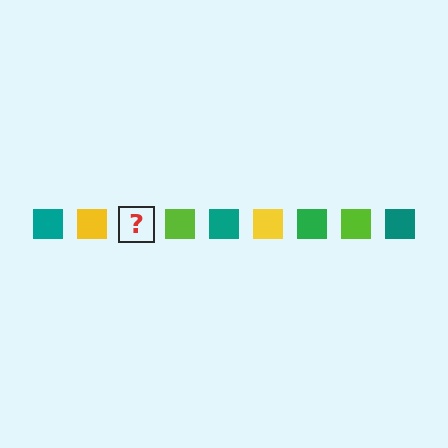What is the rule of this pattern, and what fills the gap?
The rule is that the pattern cycles through teal, yellow, green, lime squares. The gap should be filled with a green square.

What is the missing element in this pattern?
The missing element is a green square.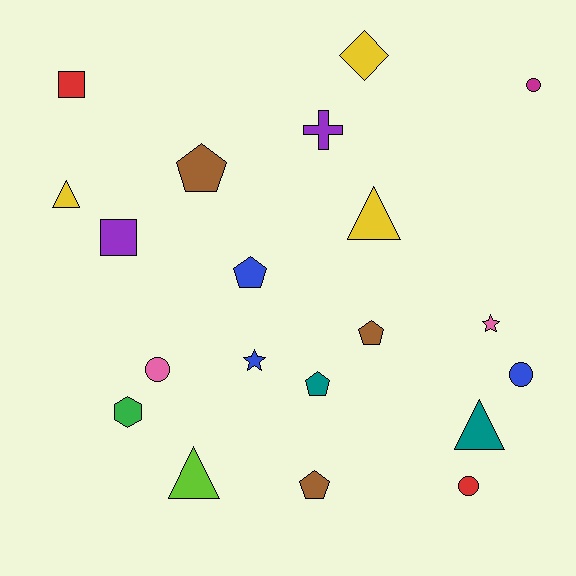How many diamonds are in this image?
There is 1 diamond.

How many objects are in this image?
There are 20 objects.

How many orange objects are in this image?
There are no orange objects.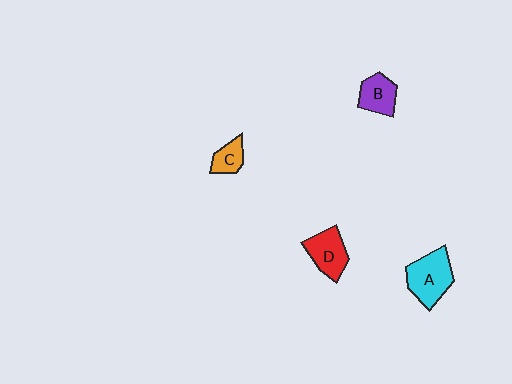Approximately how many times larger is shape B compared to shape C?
Approximately 1.4 times.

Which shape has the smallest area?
Shape C (orange).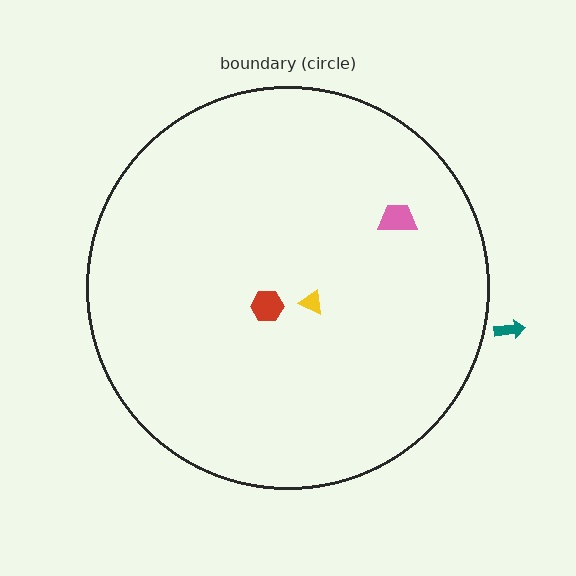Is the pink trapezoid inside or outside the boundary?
Inside.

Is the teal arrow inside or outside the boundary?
Outside.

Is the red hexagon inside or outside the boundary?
Inside.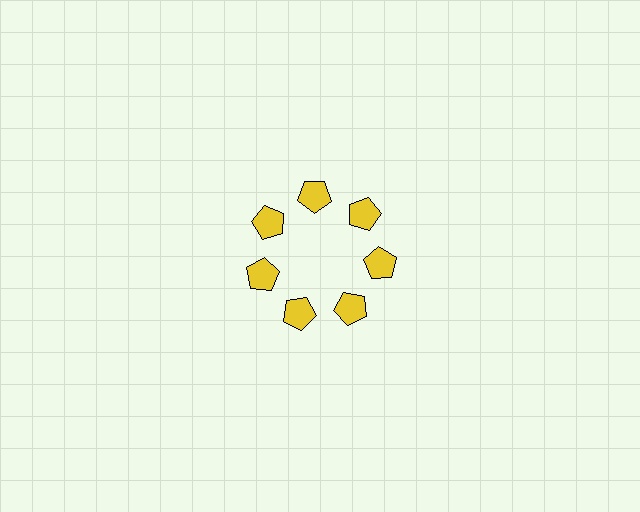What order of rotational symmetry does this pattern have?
This pattern has 7-fold rotational symmetry.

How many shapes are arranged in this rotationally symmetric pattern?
There are 7 shapes, arranged in 7 groups of 1.